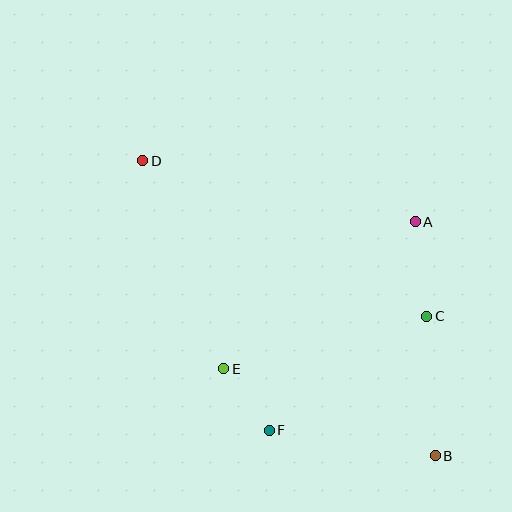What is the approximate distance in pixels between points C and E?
The distance between C and E is approximately 210 pixels.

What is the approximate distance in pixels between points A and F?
The distance between A and F is approximately 255 pixels.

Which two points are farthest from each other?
Points B and D are farthest from each other.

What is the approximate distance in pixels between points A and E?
The distance between A and E is approximately 242 pixels.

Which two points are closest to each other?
Points E and F are closest to each other.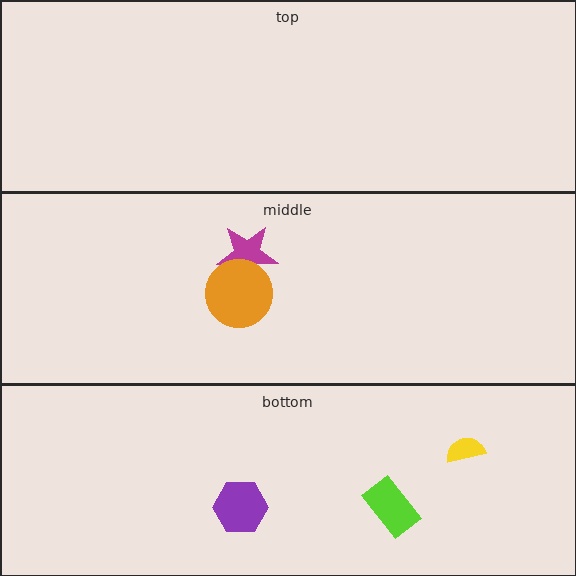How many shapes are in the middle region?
2.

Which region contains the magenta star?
The middle region.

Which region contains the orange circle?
The middle region.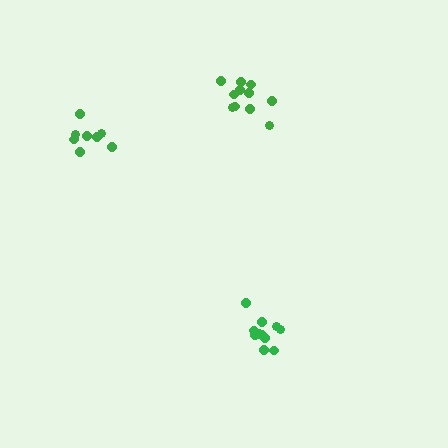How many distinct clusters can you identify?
There are 3 distinct clusters.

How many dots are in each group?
Group 1: 11 dots, Group 2: 8 dots, Group 3: 11 dots (30 total).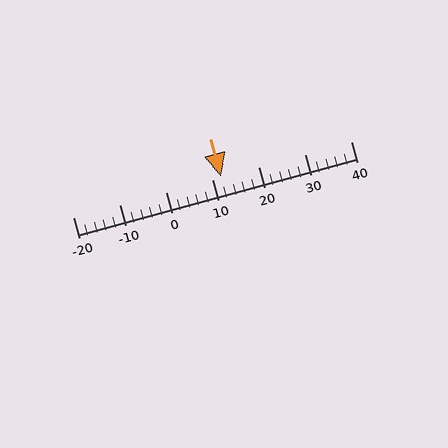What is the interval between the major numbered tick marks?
The major tick marks are spaced 10 units apart.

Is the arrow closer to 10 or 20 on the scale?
The arrow is closer to 10.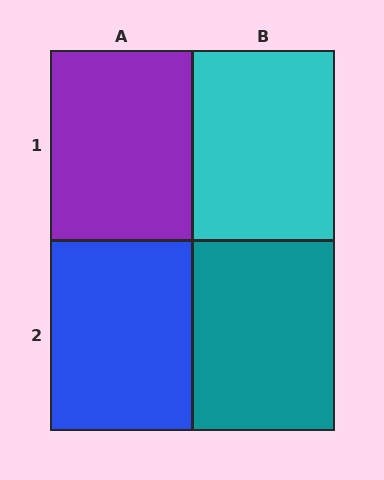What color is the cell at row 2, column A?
Blue.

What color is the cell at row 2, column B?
Teal.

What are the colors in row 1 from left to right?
Purple, cyan.